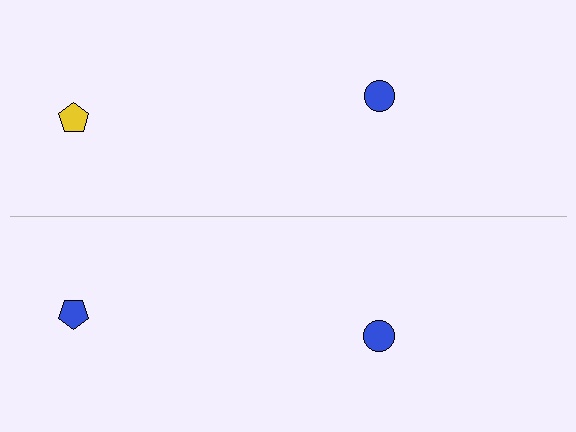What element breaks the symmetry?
The blue pentagon on the bottom side breaks the symmetry — its mirror counterpart is yellow.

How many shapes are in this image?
There are 4 shapes in this image.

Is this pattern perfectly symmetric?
No, the pattern is not perfectly symmetric. The blue pentagon on the bottom side breaks the symmetry — its mirror counterpart is yellow.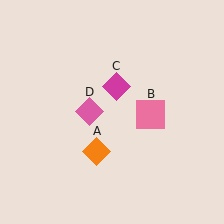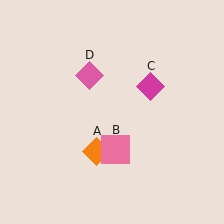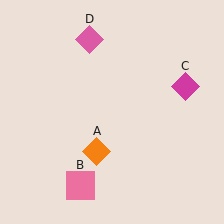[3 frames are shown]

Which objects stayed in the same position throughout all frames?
Orange diamond (object A) remained stationary.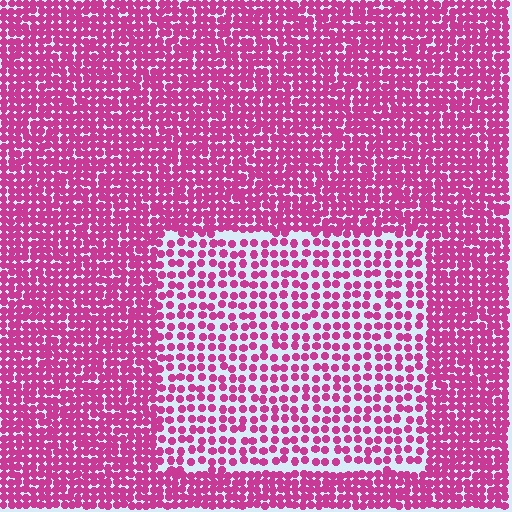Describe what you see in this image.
The image contains small magenta elements arranged at two different densities. A rectangle-shaped region is visible where the elements are less densely packed than the surrounding area.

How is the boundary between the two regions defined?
The boundary is defined by a change in element density (approximately 1.9x ratio). All elements are the same color, size, and shape.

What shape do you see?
I see a rectangle.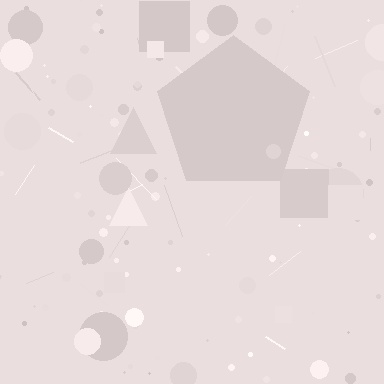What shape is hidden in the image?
A pentagon is hidden in the image.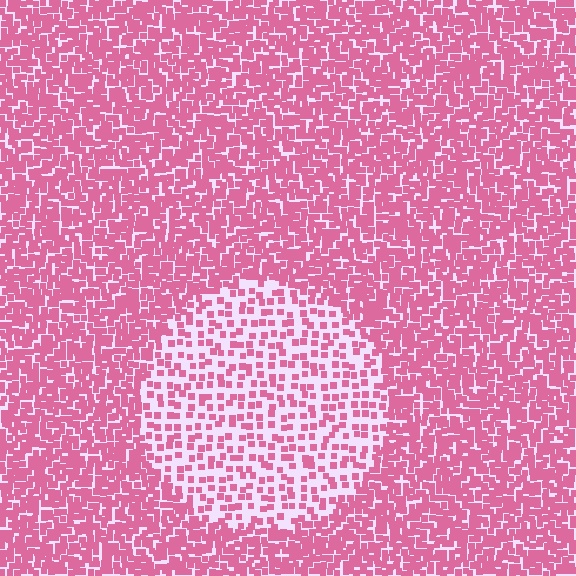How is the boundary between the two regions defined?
The boundary is defined by a change in element density (approximately 2.4x ratio). All elements are the same color, size, and shape.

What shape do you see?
I see a circle.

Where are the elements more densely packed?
The elements are more densely packed outside the circle boundary.